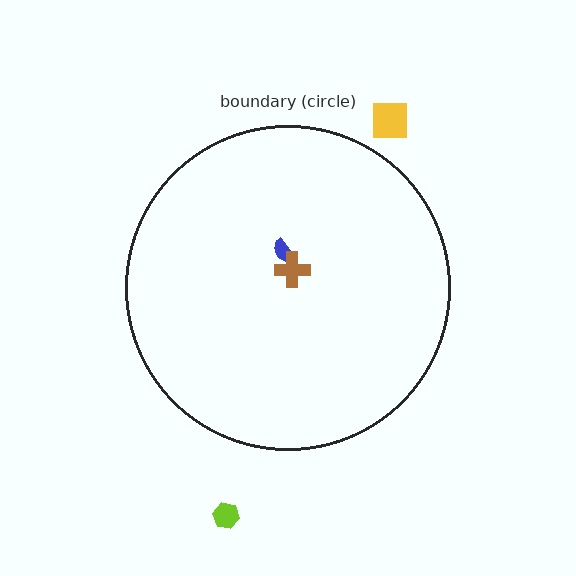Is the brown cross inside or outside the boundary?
Inside.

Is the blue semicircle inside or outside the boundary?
Inside.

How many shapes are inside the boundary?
2 inside, 2 outside.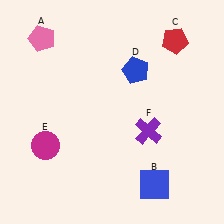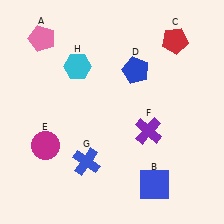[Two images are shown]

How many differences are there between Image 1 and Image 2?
There are 2 differences between the two images.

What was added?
A blue cross (G), a cyan hexagon (H) were added in Image 2.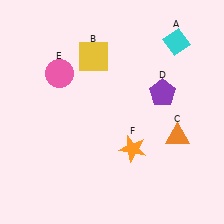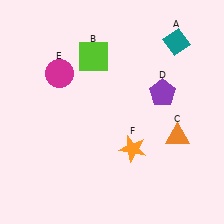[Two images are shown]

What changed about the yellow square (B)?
In Image 1, B is yellow. In Image 2, it changed to lime.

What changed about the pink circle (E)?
In Image 1, E is pink. In Image 2, it changed to magenta.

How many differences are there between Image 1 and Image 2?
There are 3 differences between the two images.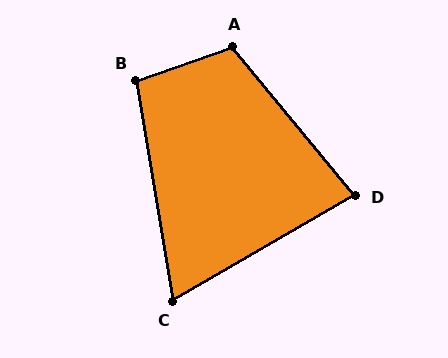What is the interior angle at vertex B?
Approximately 99 degrees (obtuse).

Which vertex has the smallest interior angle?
C, at approximately 70 degrees.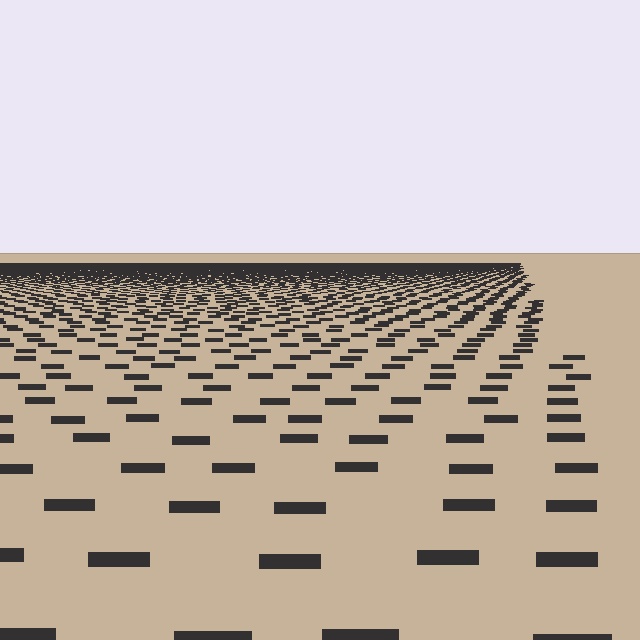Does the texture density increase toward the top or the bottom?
Density increases toward the top.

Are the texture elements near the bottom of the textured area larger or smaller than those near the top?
Larger. Near the bottom, elements are closer to the viewer and appear at a bigger on-screen size.